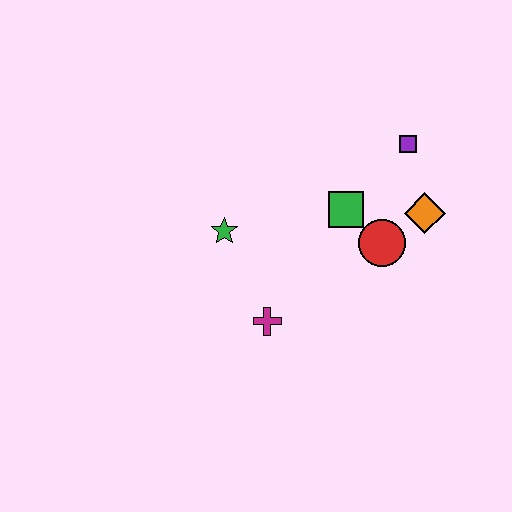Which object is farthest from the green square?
The magenta cross is farthest from the green square.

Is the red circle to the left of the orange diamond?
Yes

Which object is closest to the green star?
The magenta cross is closest to the green star.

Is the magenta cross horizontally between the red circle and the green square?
No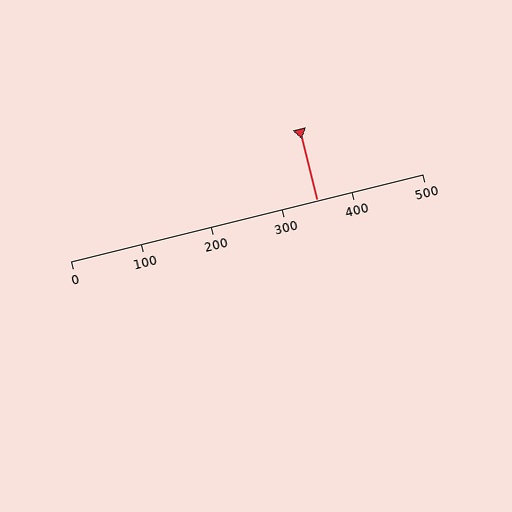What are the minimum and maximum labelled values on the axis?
The axis runs from 0 to 500.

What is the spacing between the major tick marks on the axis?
The major ticks are spaced 100 apart.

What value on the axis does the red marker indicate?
The marker indicates approximately 350.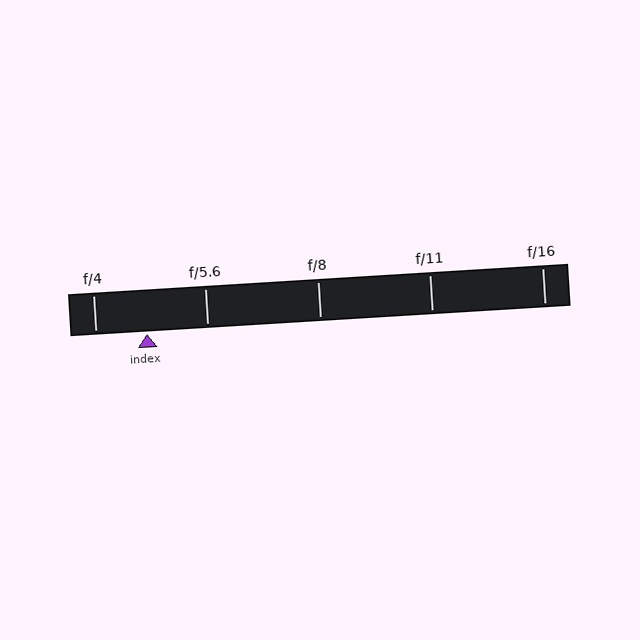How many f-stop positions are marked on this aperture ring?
There are 5 f-stop positions marked.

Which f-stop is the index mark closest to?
The index mark is closest to f/4.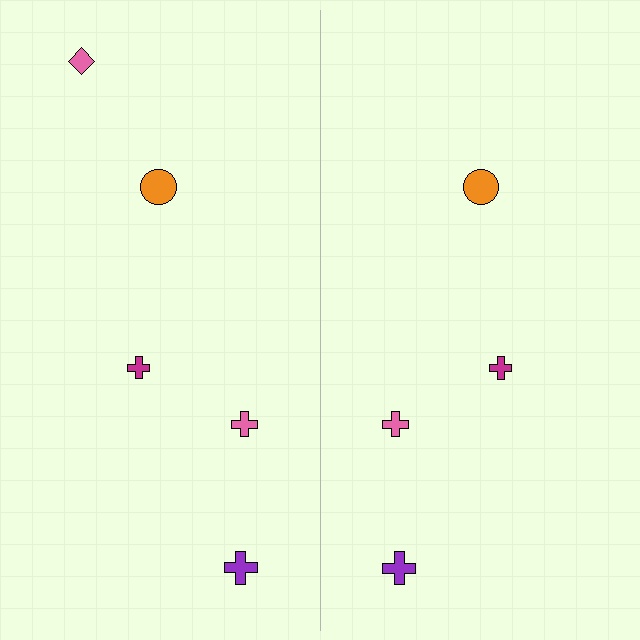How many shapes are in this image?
There are 9 shapes in this image.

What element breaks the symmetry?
A pink diamond is missing from the right side.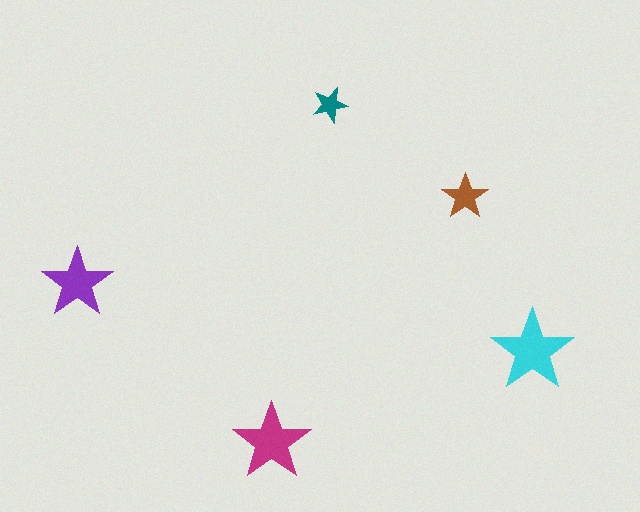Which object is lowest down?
The magenta star is bottommost.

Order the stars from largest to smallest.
the cyan one, the magenta one, the purple one, the brown one, the teal one.